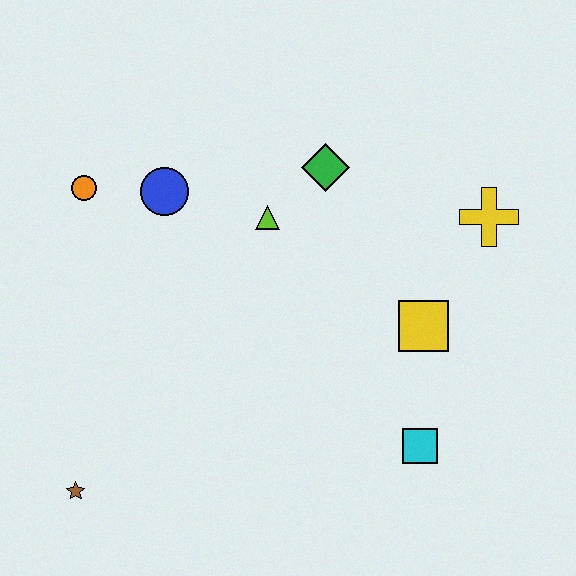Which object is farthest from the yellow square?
The brown star is farthest from the yellow square.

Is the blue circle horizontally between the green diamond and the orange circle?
Yes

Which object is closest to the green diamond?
The lime triangle is closest to the green diamond.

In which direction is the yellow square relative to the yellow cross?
The yellow square is below the yellow cross.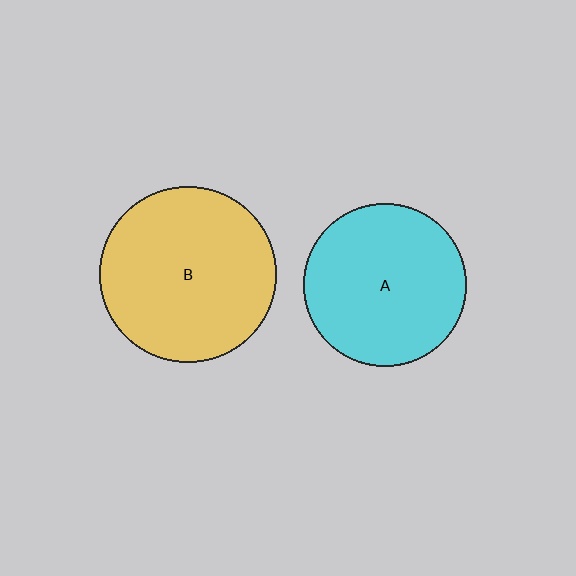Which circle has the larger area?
Circle B (yellow).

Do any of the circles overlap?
No, none of the circles overlap.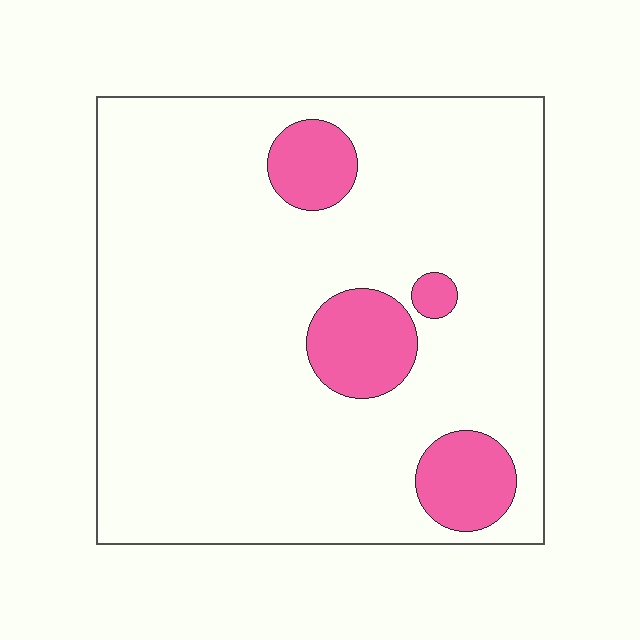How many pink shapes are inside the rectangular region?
4.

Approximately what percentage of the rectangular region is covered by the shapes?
Approximately 15%.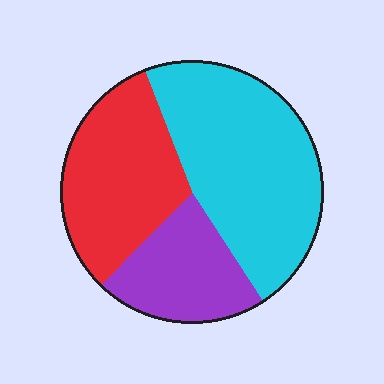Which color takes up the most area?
Cyan, at roughly 45%.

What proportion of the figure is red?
Red covers roughly 30% of the figure.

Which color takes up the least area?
Purple, at roughly 20%.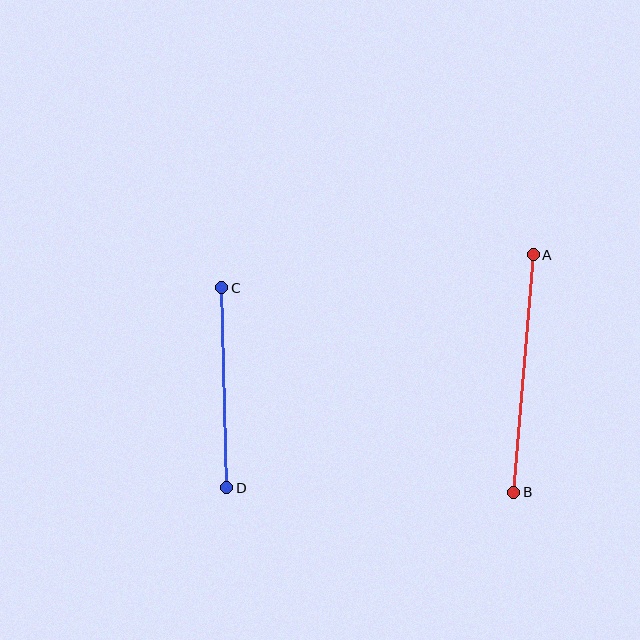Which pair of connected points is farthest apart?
Points A and B are farthest apart.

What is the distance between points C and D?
The distance is approximately 200 pixels.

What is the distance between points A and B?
The distance is approximately 238 pixels.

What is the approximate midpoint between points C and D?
The midpoint is at approximately (224, 388) pixels.